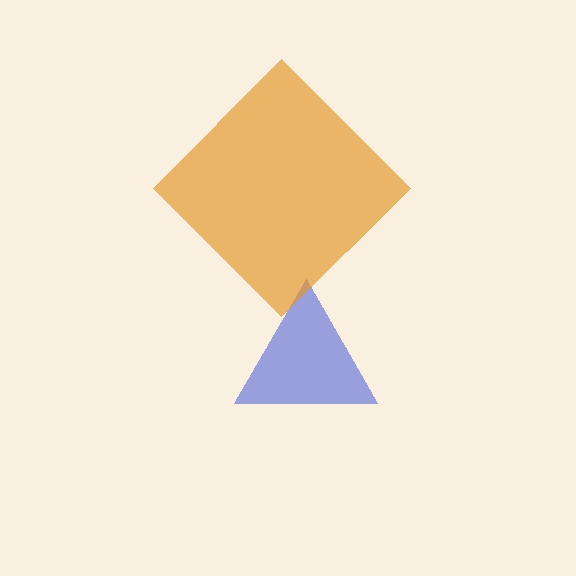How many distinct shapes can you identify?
There are 2 distinct shapes: a blue triangle, an orange diamond.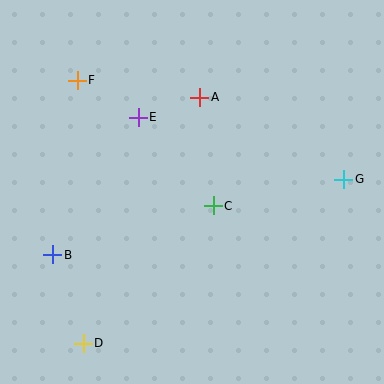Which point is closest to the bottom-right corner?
Point G is closest to the bottom-right corner.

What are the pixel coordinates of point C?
Point C is at (213, 206).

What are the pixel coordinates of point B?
Point B is at (53, 255).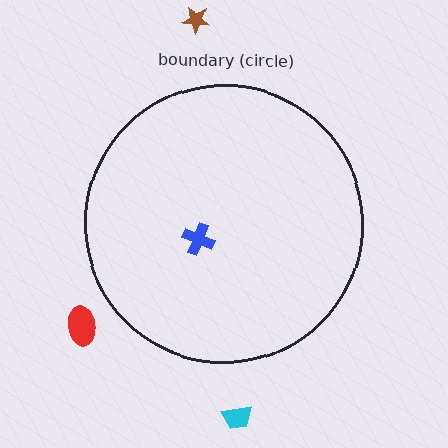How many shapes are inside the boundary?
1 inside, 3 outside.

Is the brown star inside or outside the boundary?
Outside.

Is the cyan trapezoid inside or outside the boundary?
Outside.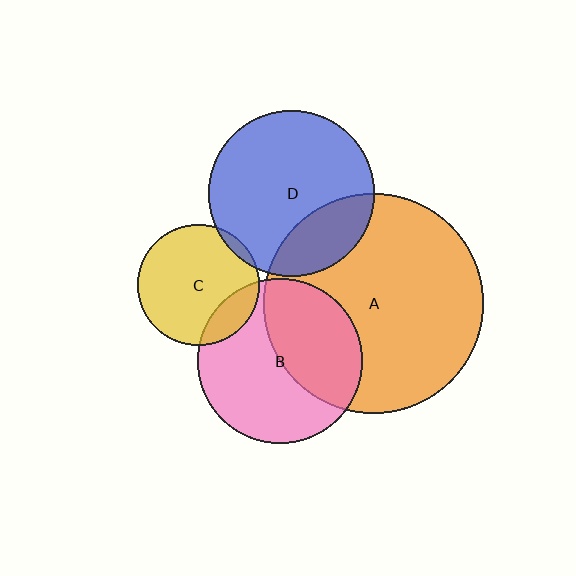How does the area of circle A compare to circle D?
Approximately 1.7 times.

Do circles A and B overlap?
Yes.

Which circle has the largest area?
Circle A (orange).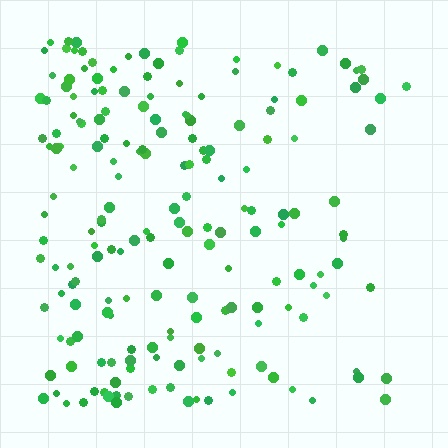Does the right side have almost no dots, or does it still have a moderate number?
Still a moderate number, just noticeably fewer than the left.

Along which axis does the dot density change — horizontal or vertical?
Horizontal.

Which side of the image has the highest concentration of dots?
The left.